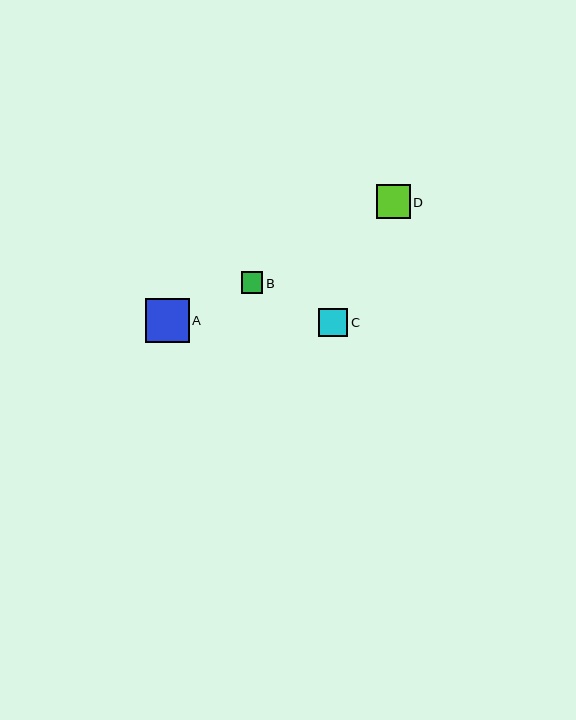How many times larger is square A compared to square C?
Square A is approximately 1.5 times the size of square C.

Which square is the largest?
Square A is the largest with a size of approximately 43 pixels.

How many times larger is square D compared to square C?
Square D is approximately 1.2 times the size of square C.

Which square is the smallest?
Square B is the smallest with a size of approximately 21 pixels.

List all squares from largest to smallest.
From largest to smallest: A, D, C, B.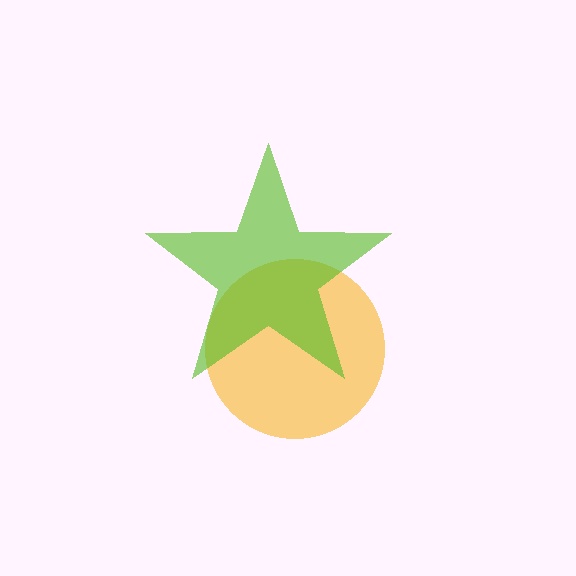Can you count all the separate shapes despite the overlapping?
Yes, there are 2 separate shapes.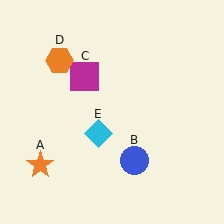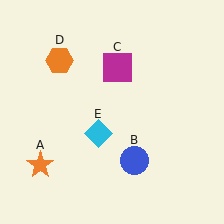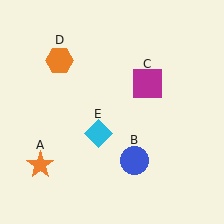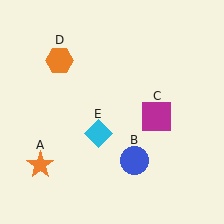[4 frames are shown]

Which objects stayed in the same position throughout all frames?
Orange star (object A) and blue circle (object B) and orange hexagon (object D) and cyan diamond (object E) remained stationary.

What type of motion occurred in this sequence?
The magenta square (object C) rotated clockwise around the center of the scene.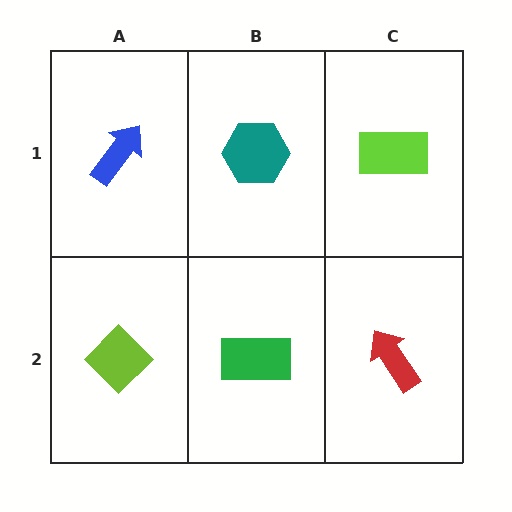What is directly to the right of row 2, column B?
A red arrow.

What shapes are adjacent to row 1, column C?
A red arrow (row 2, column C), a teal hexagon (row 1, column B).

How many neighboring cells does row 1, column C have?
2.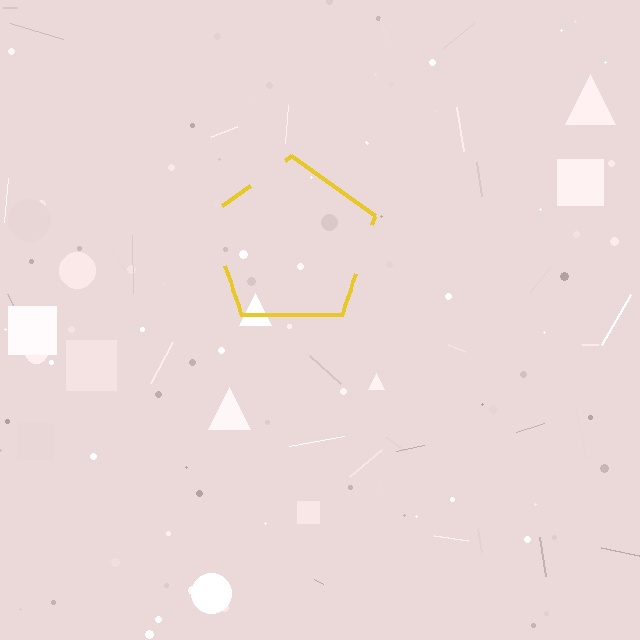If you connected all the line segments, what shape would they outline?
They would outline a pentagon.